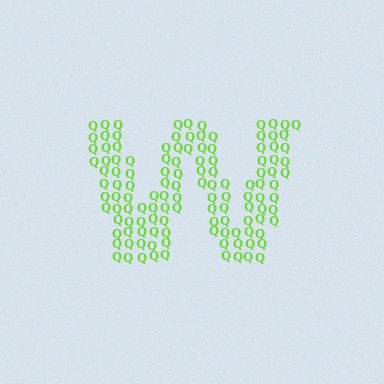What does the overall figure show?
The overall figure shows the letter W.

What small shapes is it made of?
It is made of small letter Q's.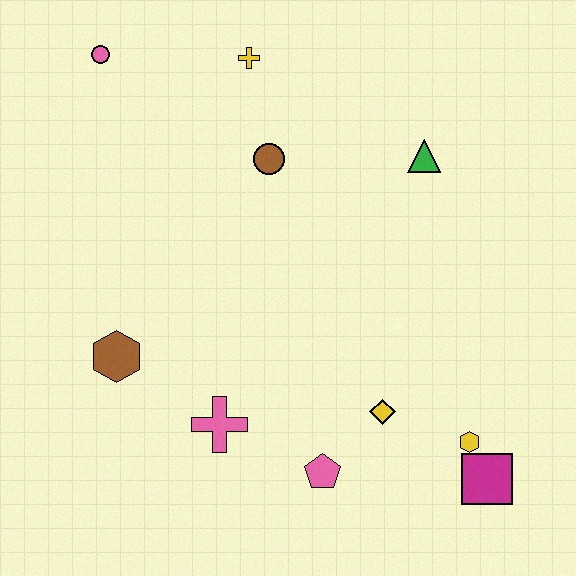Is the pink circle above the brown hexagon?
Yes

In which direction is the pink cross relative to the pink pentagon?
The pink cross is to the left of the pink pentagon.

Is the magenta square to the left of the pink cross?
No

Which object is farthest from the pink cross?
The pink circle is farthest from the pink cross.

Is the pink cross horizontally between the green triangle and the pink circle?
Yes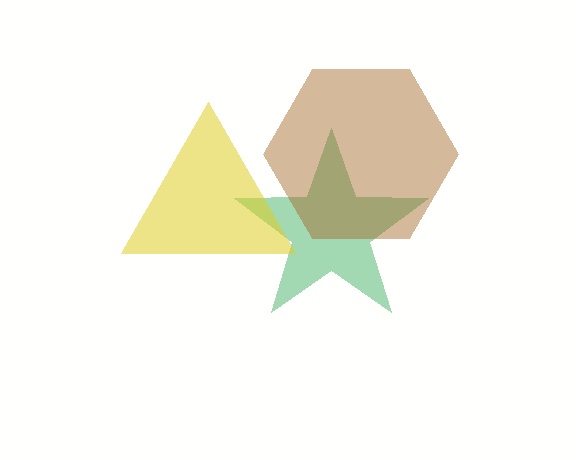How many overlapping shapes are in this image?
There are 3 overlapping shapes in the image.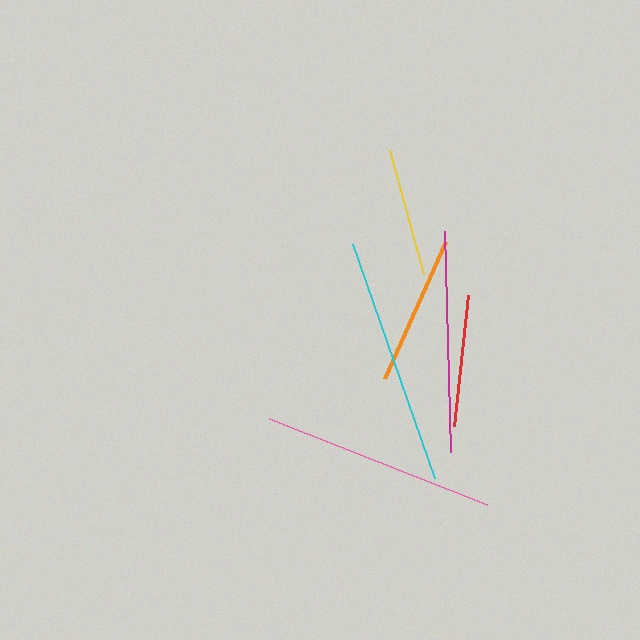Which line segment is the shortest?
The yellow line is the shortest at approximately 129 pixels.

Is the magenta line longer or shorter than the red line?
The magenta line is longer than the red line.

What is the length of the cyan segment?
The cyan segment is approximately 247 pixels long.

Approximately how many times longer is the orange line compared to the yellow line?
The orange line is approximately 1.2 times the length of the yellow line.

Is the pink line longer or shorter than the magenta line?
The pink line is longer than the magenta line.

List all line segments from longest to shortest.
From longest to shortest: cyan, pink, magenta, orange, red, yellow.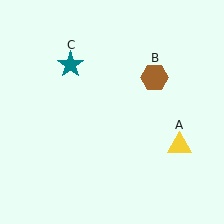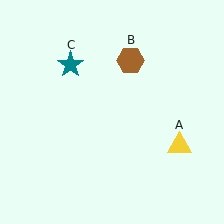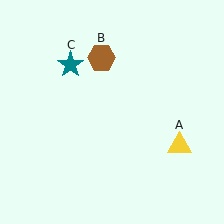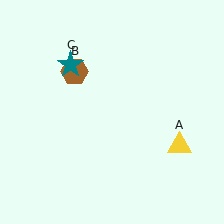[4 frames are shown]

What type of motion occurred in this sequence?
The brown hexagon (object B) rotated counterclockwise around the center of the scene.